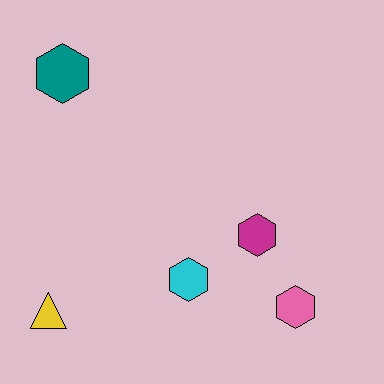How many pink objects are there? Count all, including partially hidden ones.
There is 1 pink object.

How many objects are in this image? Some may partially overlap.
There are 5 objects.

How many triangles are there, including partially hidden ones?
There is 1 triangle.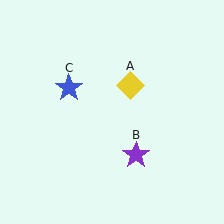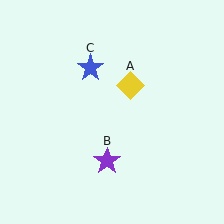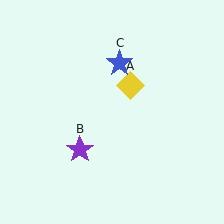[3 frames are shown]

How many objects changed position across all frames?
2 objects changed position: purple star (object B), blue star (object C).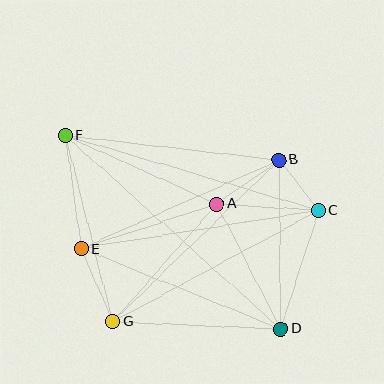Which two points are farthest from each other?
Points D and F are farthest from each other.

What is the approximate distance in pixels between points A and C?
The distance between A and C is approximately 102 pixels.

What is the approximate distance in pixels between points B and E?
The distance between B and E is approximately 217 pixels.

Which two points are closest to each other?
Points B and C are closest to each other.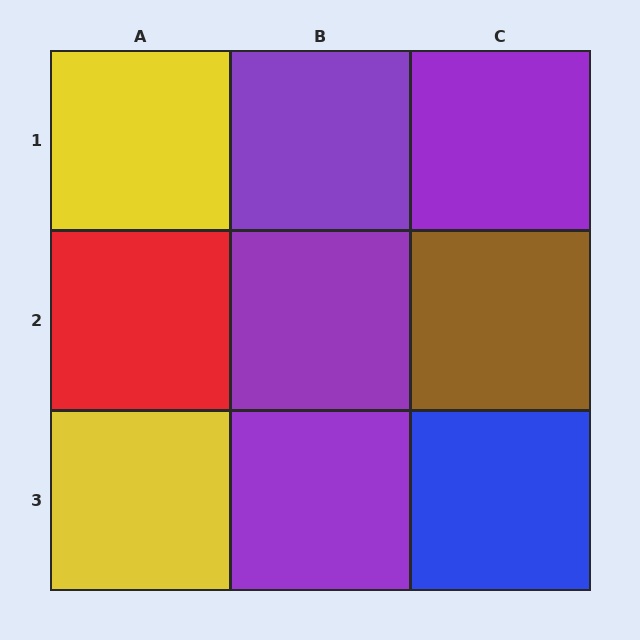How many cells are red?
1 cell is red.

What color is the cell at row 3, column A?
Yellow.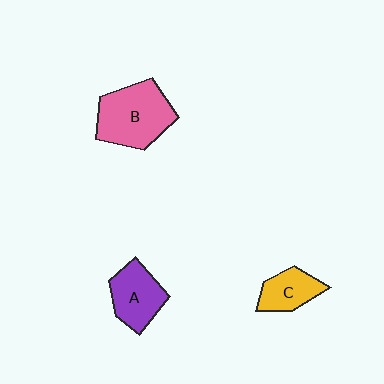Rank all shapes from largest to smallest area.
From largest to smallest: B (pink), A (purple), C (yellow).